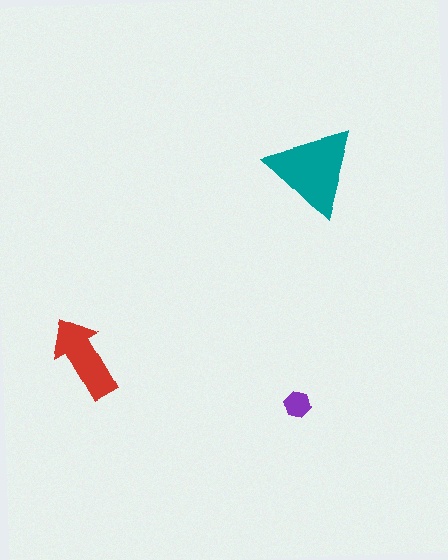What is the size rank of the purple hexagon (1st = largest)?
3rd.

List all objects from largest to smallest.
The teal triangle, the red arrow, the purple hexagon.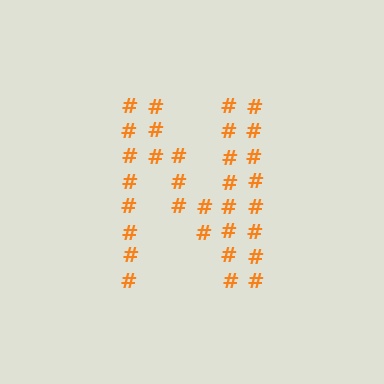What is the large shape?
The large shape is the letter N.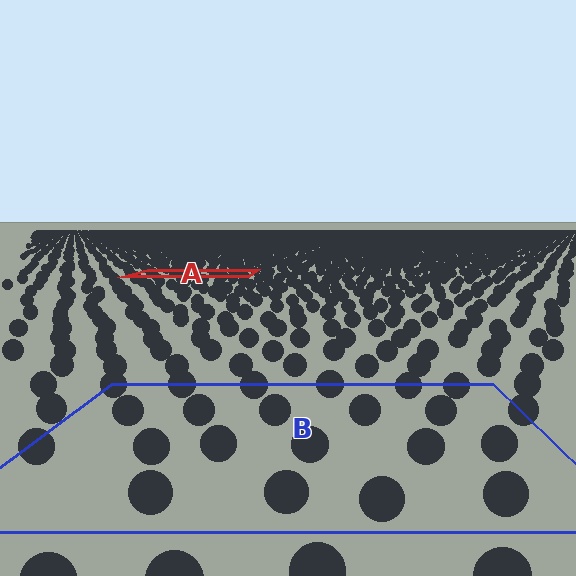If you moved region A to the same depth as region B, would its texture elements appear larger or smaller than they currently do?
They would appear larger. At a closer depth, the same texture elements are projected at a bigger on-screen size.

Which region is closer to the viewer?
Region B is closer. The texture elements there are larger and more spread out.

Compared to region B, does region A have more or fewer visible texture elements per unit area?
Region A has more texture elements per unit area — they are packed more densely because it is farther away.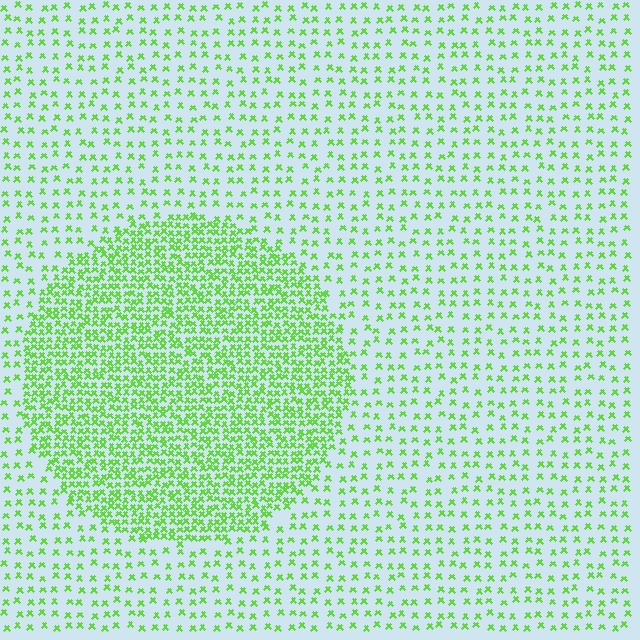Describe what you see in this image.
The image contains small lime elements arranged at two different densities. A circle-shaped region is visible where the elements are more densely packed than the surrounding area.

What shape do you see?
I see a circle.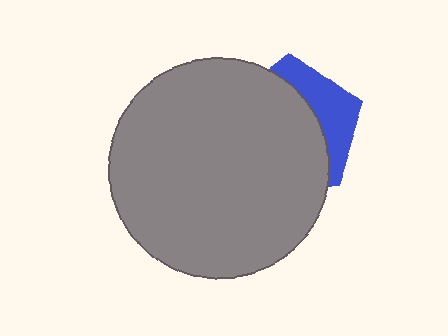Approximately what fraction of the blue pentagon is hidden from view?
Roughly 69% of the blue pentagon is hidden behind the gray circle.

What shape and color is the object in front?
The object in front is a gray circle.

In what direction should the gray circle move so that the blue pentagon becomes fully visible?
The gray circle should move left. That is the shortest direction to clear the overlap and leave the blue pentagon fully visible.